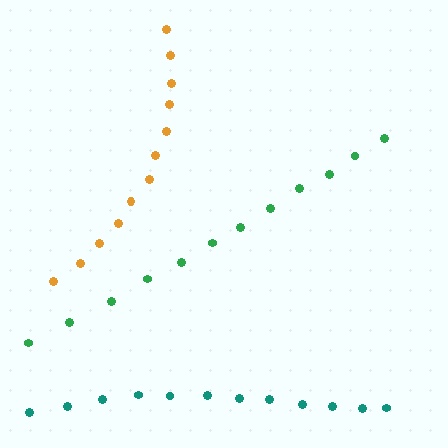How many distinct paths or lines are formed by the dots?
There are 3 distinct paths.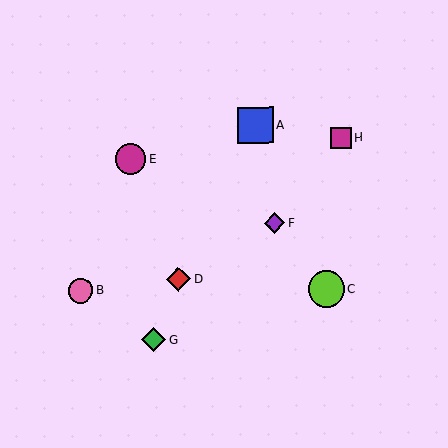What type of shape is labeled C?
Shape C is a lime circle.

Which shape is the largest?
The lime circle (labeled C) is the largest.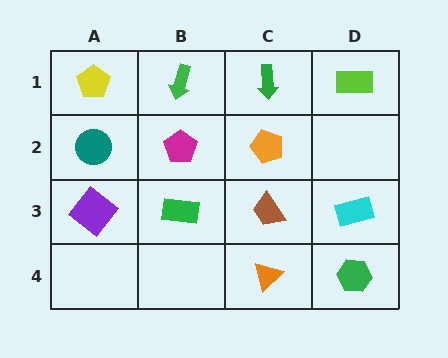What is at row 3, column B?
A green rectangle.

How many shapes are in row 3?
4 shapes.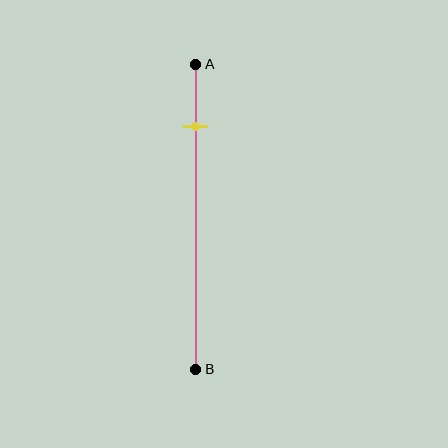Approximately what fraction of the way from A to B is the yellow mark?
The yellow mark is approximately 20% of the way from A to B.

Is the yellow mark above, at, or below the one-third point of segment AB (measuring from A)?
The yellow mark is above the one-third point of segment AB.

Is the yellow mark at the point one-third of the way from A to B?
No, the mark is at about 20% from A, not at the 33% one-third point.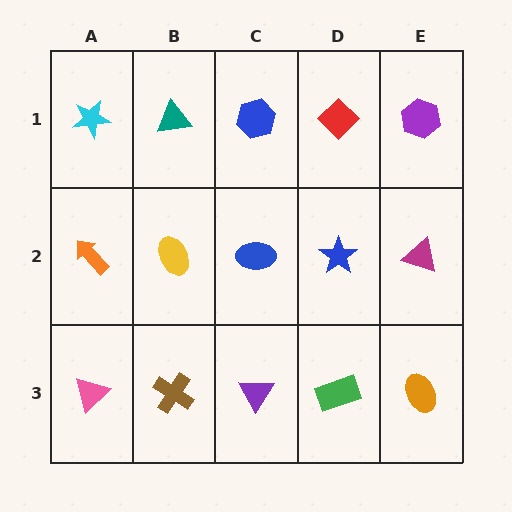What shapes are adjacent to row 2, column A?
A cyan star (row 1, column A), a pink triangle (row 3, column A), a yellow ellipse (row 2, column B).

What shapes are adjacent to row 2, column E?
A purple hexagon (row 1, column E), an orange ellipse (row 3, column E), a blue star (row 2, column D).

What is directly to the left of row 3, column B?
A pink triangle.